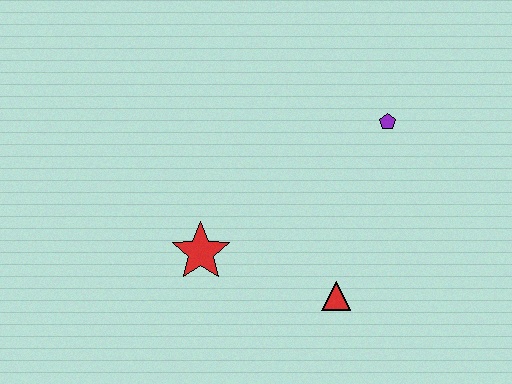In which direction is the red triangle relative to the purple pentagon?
The red triangle is below the purple pentagon.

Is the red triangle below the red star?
Yes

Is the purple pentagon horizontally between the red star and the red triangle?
No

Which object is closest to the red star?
The red triangle is closest to the red star.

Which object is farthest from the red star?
The purple pentagon is farthest from the red star.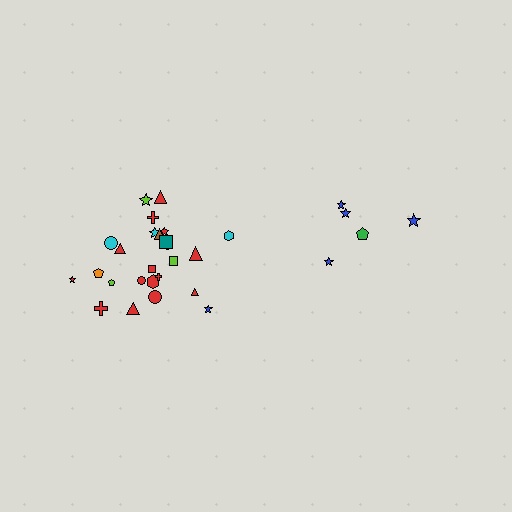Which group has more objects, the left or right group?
The left group.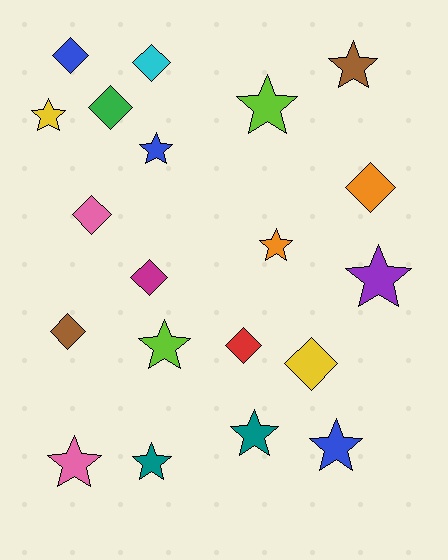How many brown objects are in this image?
There are 2 brown objects.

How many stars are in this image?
There are 11 stars.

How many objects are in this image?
There are 20 objects.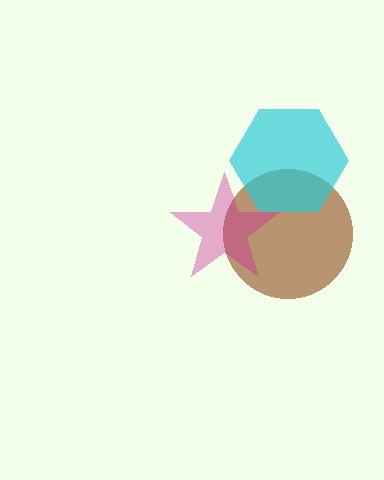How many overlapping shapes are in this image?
There are 3 overlapping shapes in the image.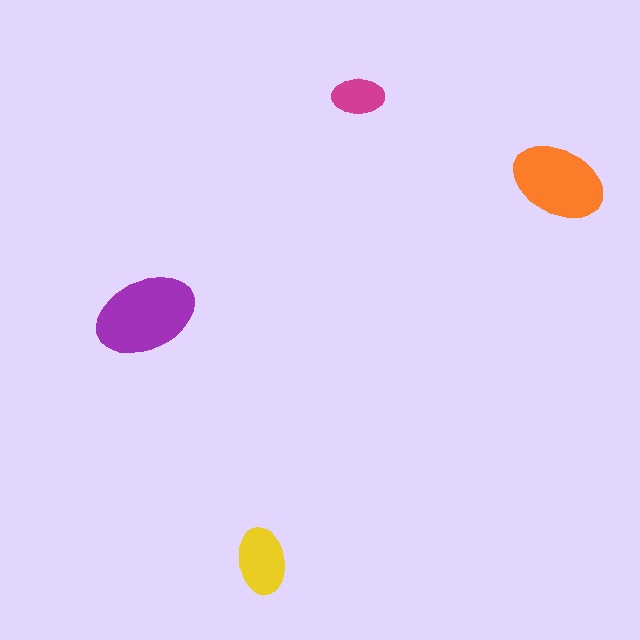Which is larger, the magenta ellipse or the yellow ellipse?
The yellow one.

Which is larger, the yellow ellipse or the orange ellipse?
The orange one.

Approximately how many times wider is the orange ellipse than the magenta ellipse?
About 2 times wider.